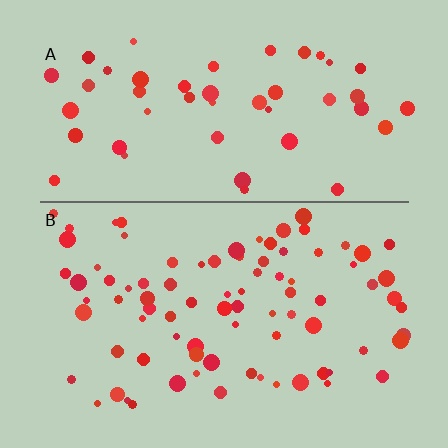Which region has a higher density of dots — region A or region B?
B (the bottom).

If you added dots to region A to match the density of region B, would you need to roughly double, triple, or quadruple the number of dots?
Approximately double.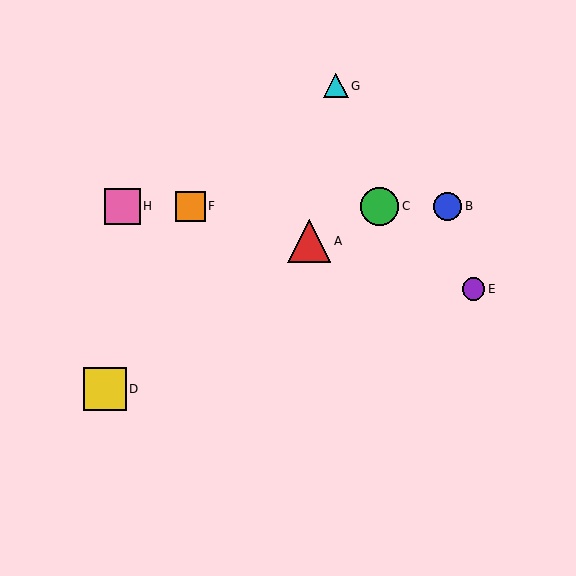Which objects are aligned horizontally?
Objects B, C, F, H are aligned horizontally.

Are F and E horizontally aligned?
No, F is at y≈206 and E is at y≈289.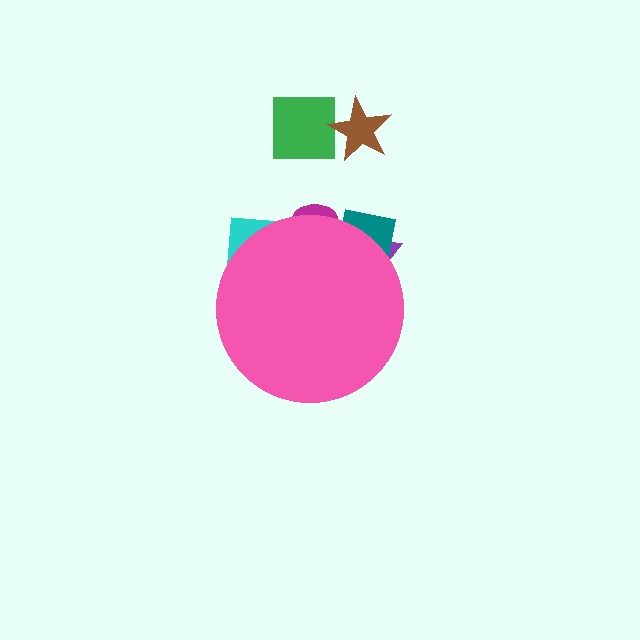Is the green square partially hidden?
No, the green square is fully visible.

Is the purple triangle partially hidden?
Yes, the purple triangle is partially hidden behind the pink circle.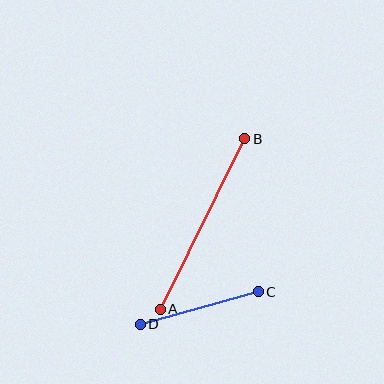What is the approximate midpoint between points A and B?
The midpoint is at approximately (203, 224) pixels.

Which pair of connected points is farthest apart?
Points A and B are farthest apart.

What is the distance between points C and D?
The distance is approximately 123 pixels.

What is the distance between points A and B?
The distance is approximately 190 pixels.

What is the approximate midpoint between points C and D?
The midpoint is at approximately (199, 308) pixels.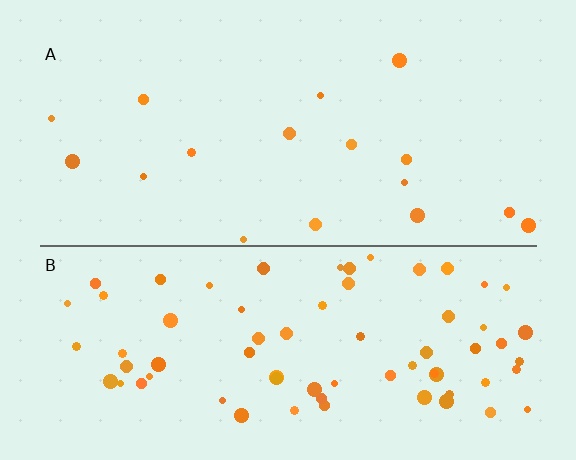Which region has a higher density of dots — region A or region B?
B (the bottom).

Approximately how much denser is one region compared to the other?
Approximately 4.2× — region B over region A.